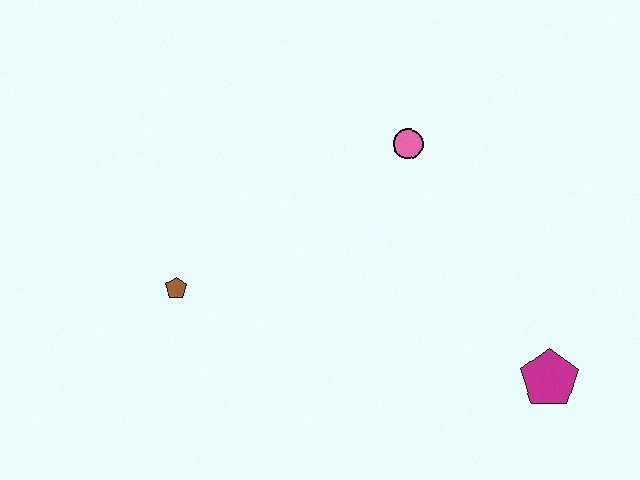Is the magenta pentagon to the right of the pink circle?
Yes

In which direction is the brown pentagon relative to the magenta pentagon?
The brown pentagon is to the left of the magenta pentagon.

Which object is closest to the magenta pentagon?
The pink circle is closest to the magenta pentagon.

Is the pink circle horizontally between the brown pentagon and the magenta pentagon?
Yes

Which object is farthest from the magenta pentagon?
The brown pentagon is farthest from the magenta pentagon.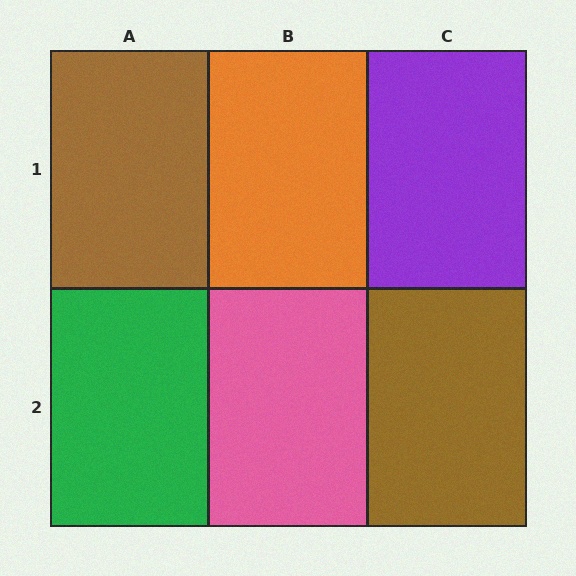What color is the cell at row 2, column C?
Brown.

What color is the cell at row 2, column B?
Pink.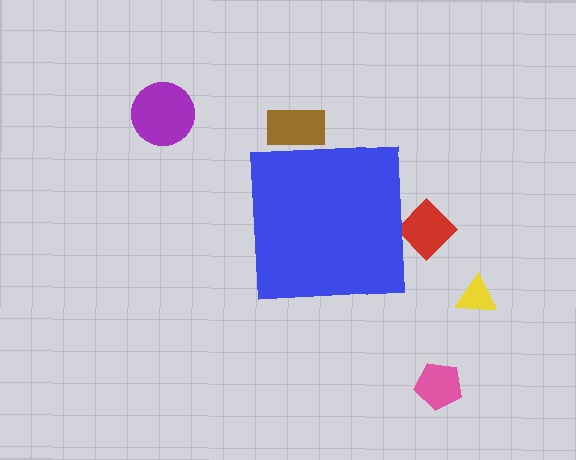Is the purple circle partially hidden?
No, the purple circle is fully visible.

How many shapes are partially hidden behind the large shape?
2 shapes are partially hidden.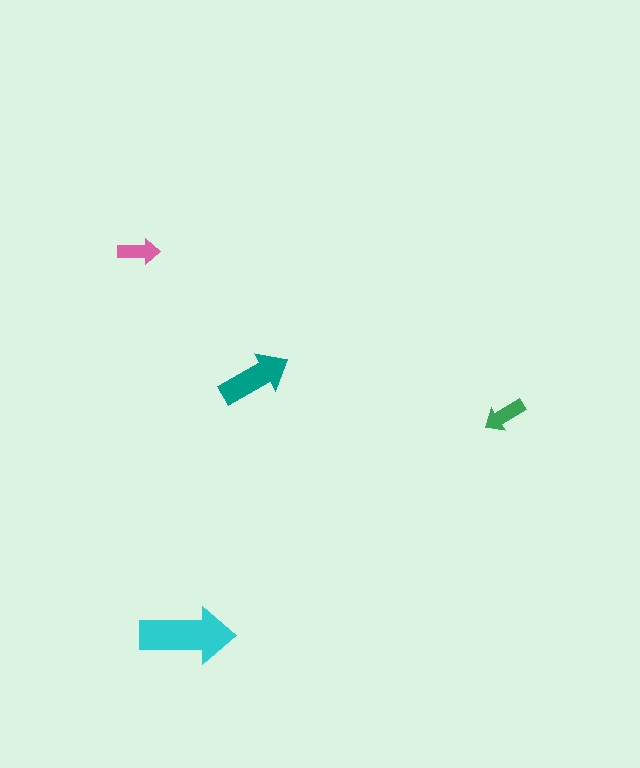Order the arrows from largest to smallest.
the cyan one, the teal one, the green one, the pink one.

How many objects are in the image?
There are 4 objects in the image.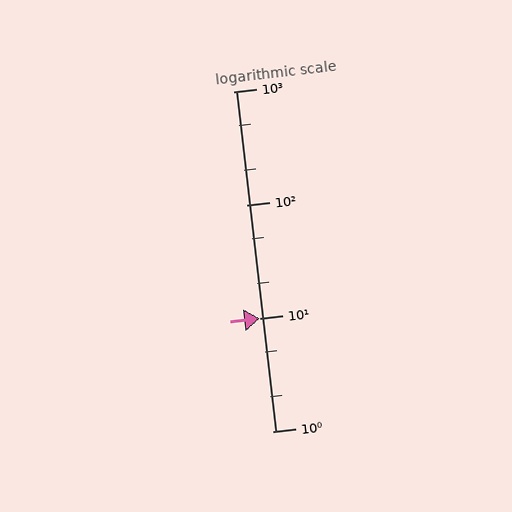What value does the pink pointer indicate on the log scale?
The pointer indicates approximately 10.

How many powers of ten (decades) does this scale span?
The scale spans 3 decades, from 1 to 1000.